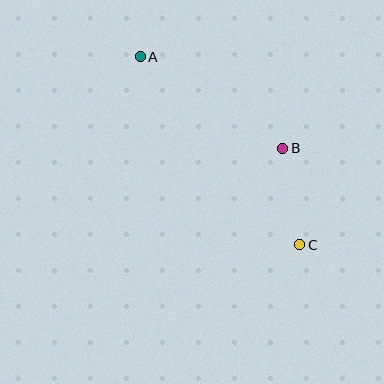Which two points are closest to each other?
Points B and C are closest to each other.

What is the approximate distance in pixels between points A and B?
The distance between A and B is approximately 169 pixels.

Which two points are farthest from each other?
Points A and C are farthest from each other.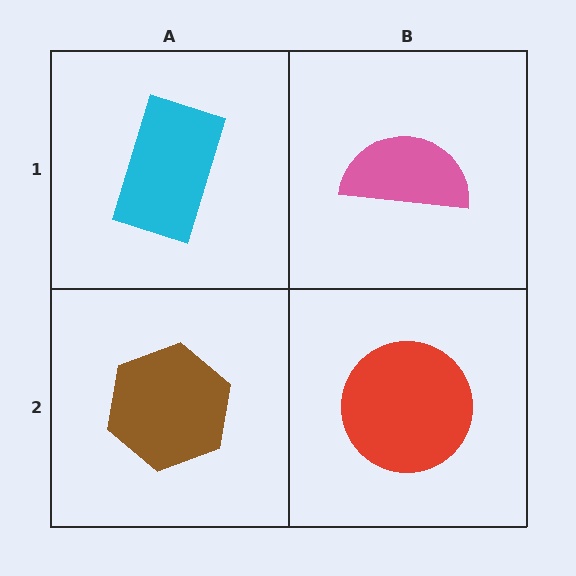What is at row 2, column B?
A red circle.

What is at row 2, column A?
A brown hexagon.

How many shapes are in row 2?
2 shapes.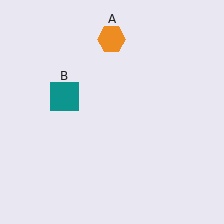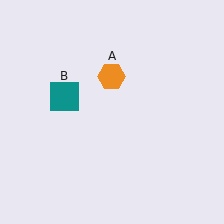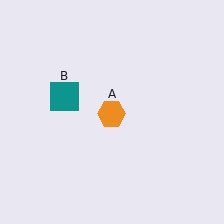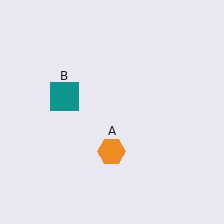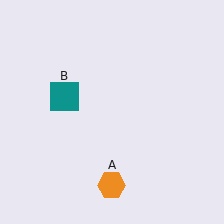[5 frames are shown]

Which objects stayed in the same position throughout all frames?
Teal square (object B) remained stationary.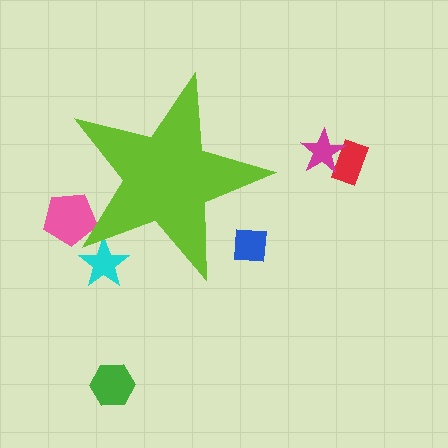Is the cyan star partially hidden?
Yes, the cyan star is partially hidden behind the lime star.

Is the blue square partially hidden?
Yes, the blue square is partially hidden behind the lime star.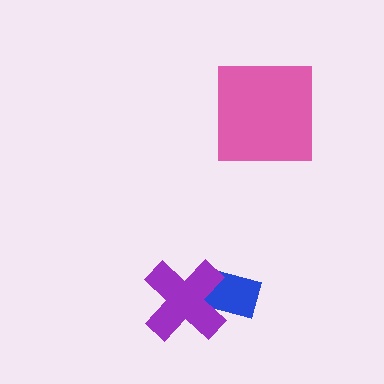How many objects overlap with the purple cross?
1 object overlaps with the purple cross.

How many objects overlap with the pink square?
0 objects overlap with the pink square.